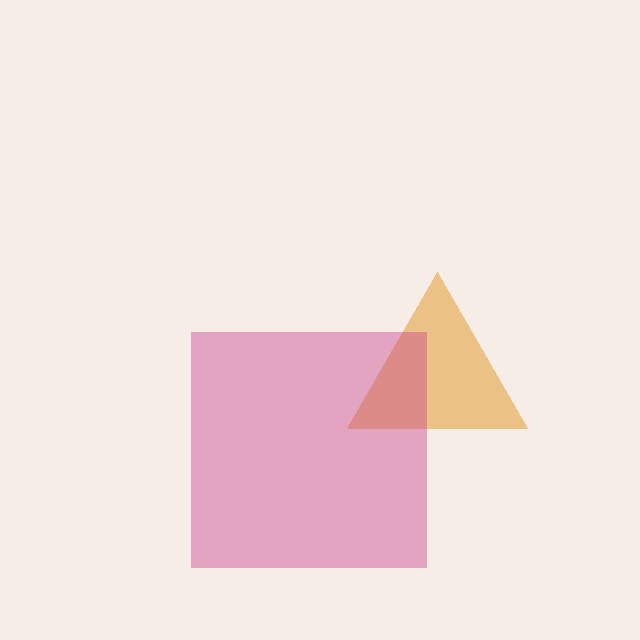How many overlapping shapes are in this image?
There are 2 overlapping shapes in the image.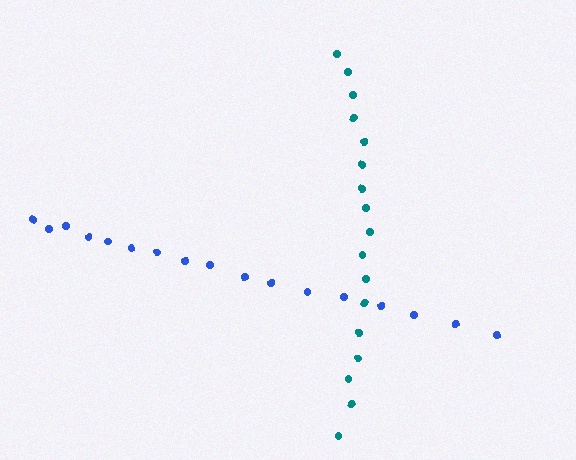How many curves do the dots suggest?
There are 2 distinct paths.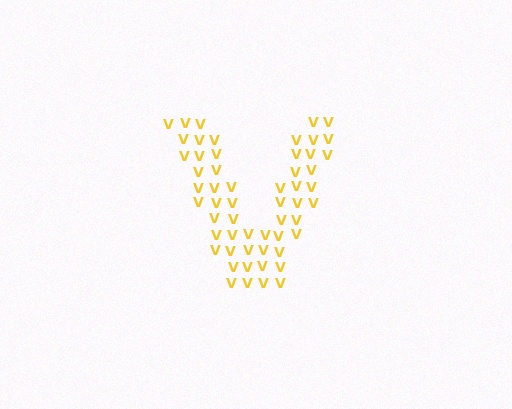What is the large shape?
The large shape is the letter V.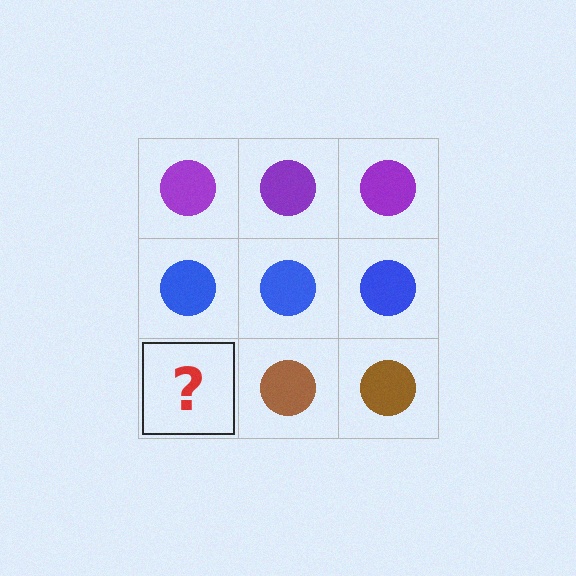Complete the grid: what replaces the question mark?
The question mark should be replaced with a brown circle.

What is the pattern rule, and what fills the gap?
The rule is that each row has a consistent color. The gap should be filled with a brown circle.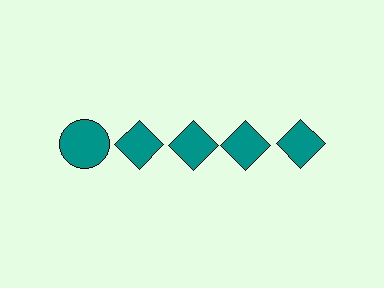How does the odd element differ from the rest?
It has a different shape: circle instead of diamond.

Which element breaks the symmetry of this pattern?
The teal circle in the top row, leftmost column breaks the symmetry. All other shapes are teal diamonds.